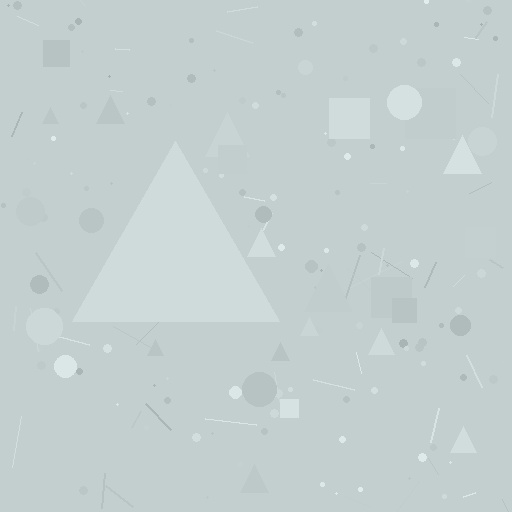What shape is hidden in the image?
A triangle is hidden in the image.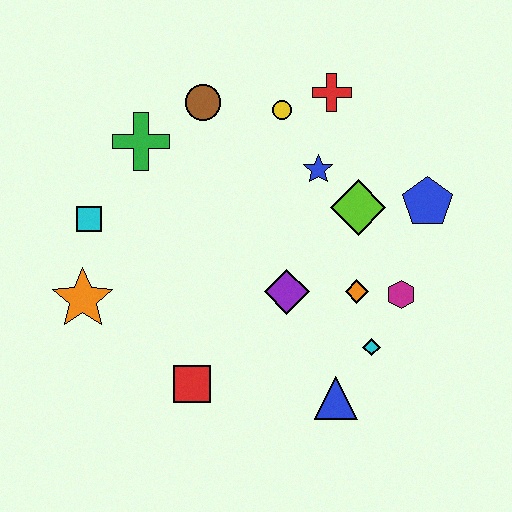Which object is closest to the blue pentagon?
The lime diamond is closest to the blue pentagon.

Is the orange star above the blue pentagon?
No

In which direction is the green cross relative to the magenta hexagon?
The green cross is to the left of the magenta hexagon.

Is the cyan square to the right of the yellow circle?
No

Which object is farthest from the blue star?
The orange star is farthest from the blue star.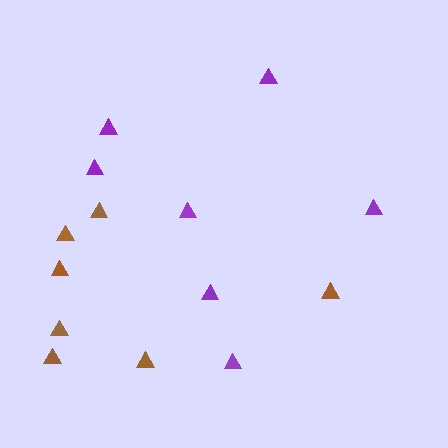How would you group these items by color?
There are 2 groups: one group of brown triangles (7) and one group of purple triangles (7).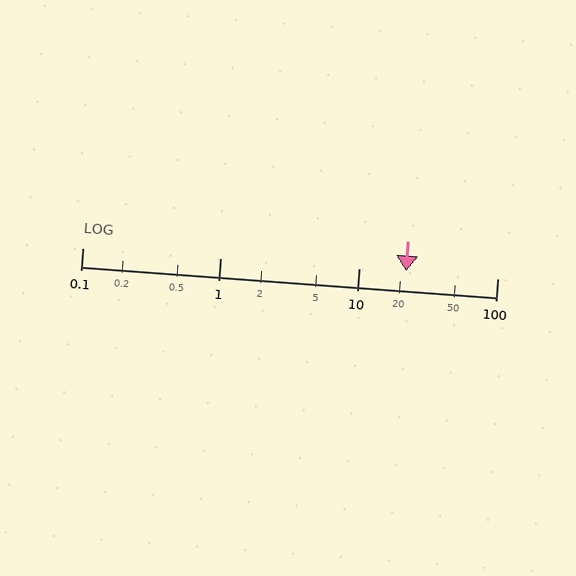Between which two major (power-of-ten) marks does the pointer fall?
The pointer is between 10 and 100.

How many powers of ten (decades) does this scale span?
The scale spans 3 decades, from 0.1 to 100.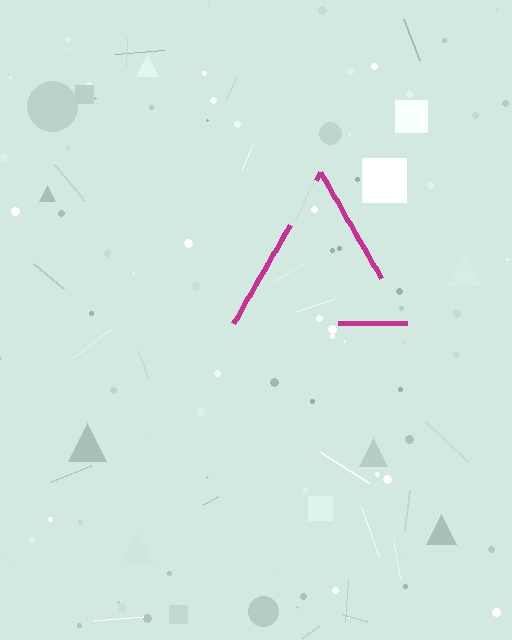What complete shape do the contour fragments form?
The contour fragments form a triangle.